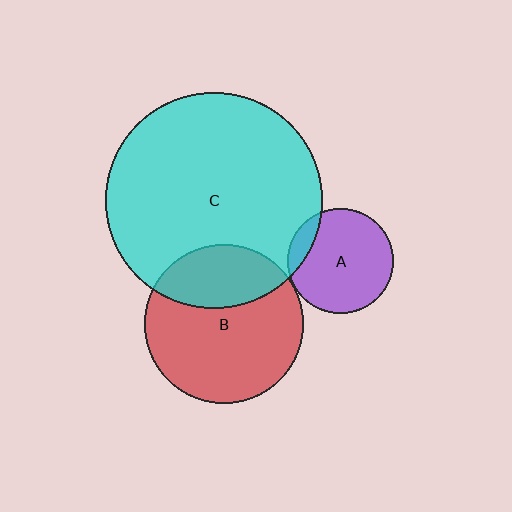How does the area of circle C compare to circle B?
Approximately 1.8 times.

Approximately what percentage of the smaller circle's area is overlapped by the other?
Approximately 10%.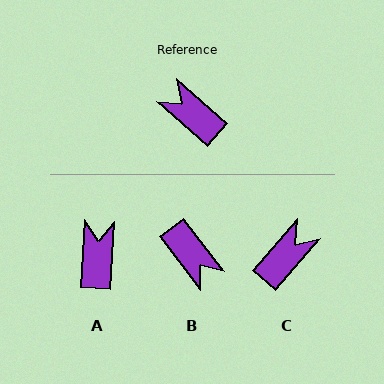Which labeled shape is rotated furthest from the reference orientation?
B, about 168 degrees away.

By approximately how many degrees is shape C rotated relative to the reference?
Approximately 90 degrees clockwise.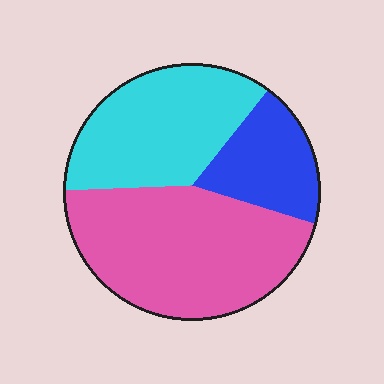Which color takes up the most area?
Pink, at roughly 50%.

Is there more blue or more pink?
Pink.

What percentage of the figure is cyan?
Cyan takes up about one third (1/3) of the figure.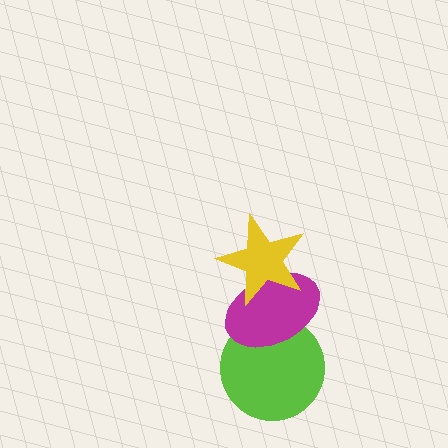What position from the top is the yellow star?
The yellow star is 1st from the top.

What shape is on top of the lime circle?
The magenta ellipse is on top of the lime circle.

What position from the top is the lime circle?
The lime circle is 3rd from the top.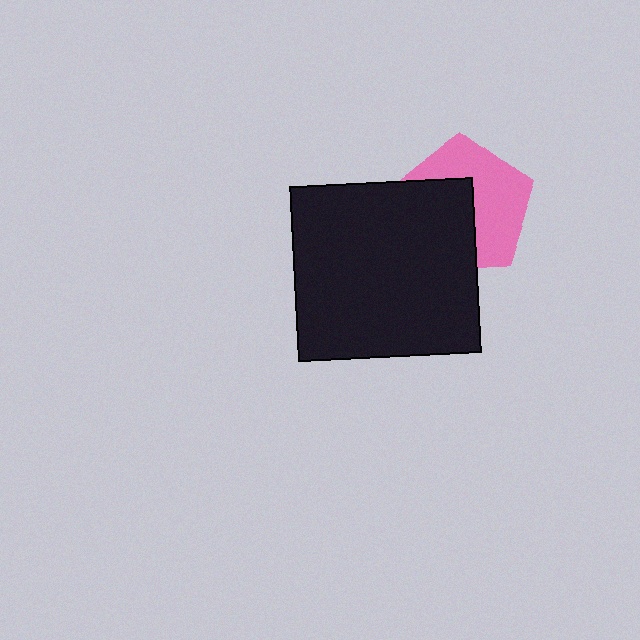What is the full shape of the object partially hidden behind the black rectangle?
The partially hidden object is a pink pentagon.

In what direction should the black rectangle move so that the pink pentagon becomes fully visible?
The black rectangle should move toward the lower-left. That is the shortest direction to clear the overlap and leave the pink pentagon fully visible.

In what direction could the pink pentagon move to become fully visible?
The pink pentagon could move toward the upper-right. That would shift it out from behind the black rectangle entirely.